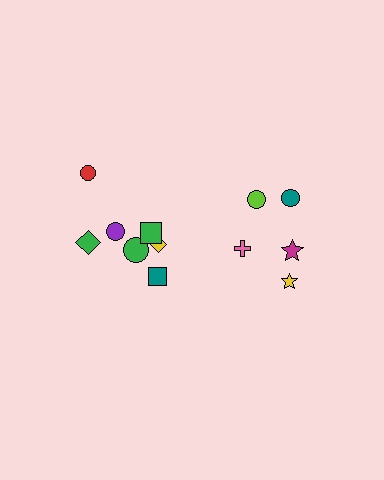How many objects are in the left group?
There are 7 objects.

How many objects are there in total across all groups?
There are 12 objects.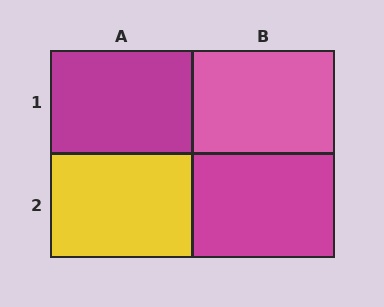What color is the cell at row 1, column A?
Magenta.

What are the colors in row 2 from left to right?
Yellow, magenta.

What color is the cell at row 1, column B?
Pink.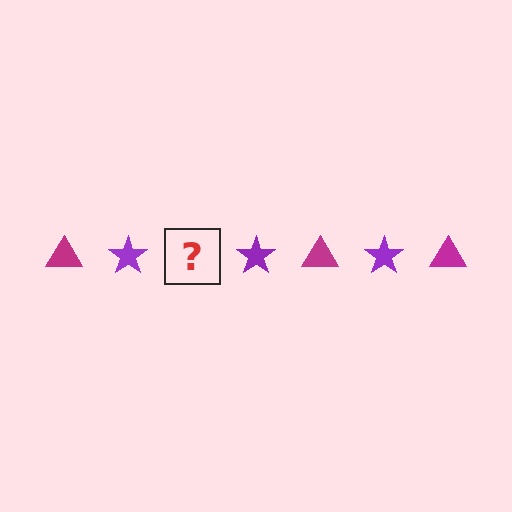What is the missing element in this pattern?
The missing element is a magenta triangle.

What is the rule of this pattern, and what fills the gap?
The rule is that the pattern alternates between magenta triangle and purple star. The gap should be filled with a magenta triangle.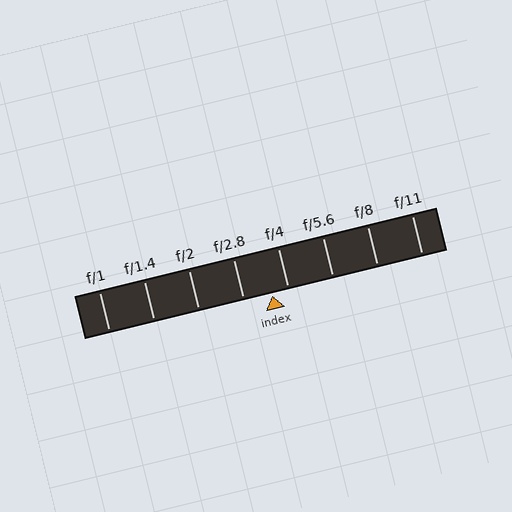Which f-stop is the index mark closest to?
The index mark is closest to f/4.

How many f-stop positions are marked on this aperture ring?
There are 8 f-stop positions marked.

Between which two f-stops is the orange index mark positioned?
The index mark is between f/2.8 and f/4.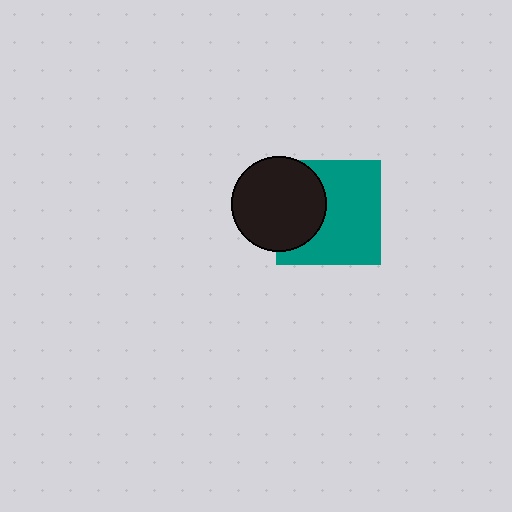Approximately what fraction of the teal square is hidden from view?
Roughly 35% of the teal square is hidden behind the black circle.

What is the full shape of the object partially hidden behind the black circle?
The partially hidden object is a teal square.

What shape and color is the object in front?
The object in front is a black circle.